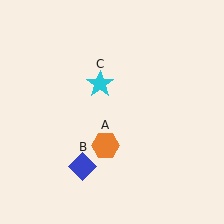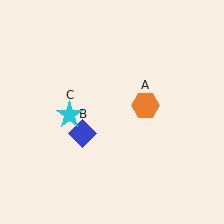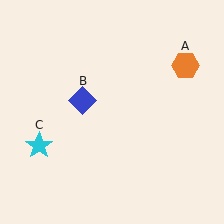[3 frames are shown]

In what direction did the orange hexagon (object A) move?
The orange hexagon (object A) moved up and to the right.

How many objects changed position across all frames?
3 objects changed position: orange hexagon (object A), blue diamond (object B), cyan star (object C).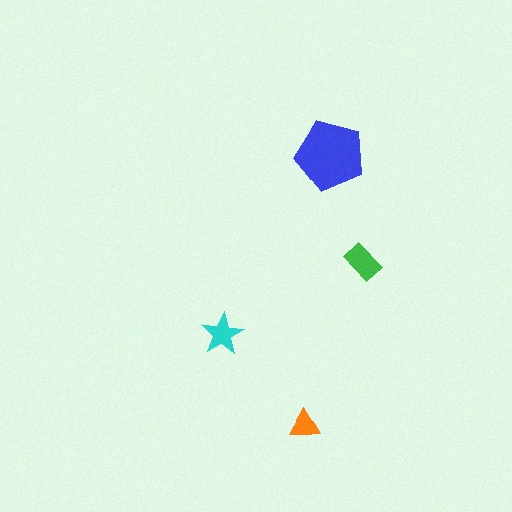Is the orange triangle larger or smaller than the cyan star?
Smaller.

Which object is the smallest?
The orange triangle.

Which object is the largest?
The blue pentagon.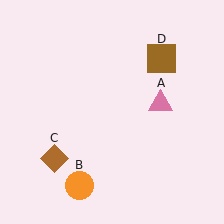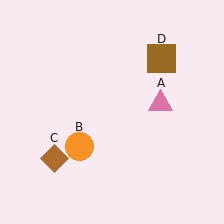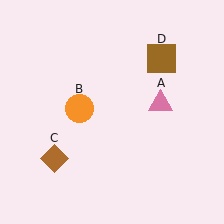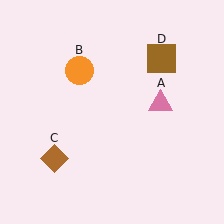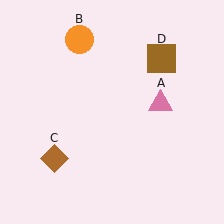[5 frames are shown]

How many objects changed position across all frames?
1 object changed position: orange circle (object B).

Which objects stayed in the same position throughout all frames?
Pink triangle (object A) and brown diamond (object C) and brown square (object D) remained stationary.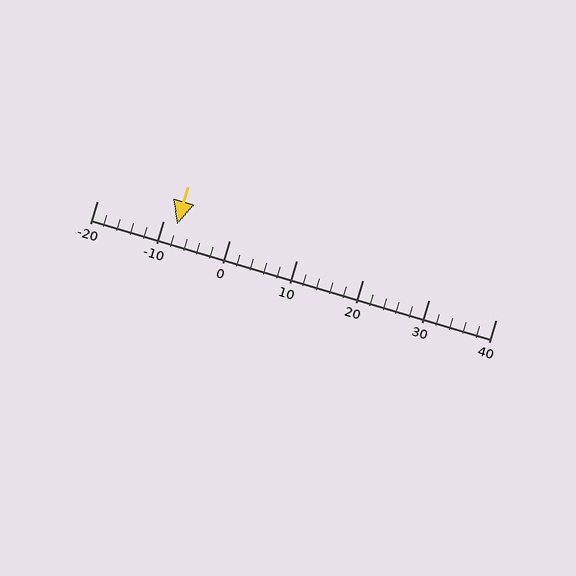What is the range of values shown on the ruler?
The ruler shows values from -20 to 40.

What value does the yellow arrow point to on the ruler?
The yellow arrow points to approximately -8.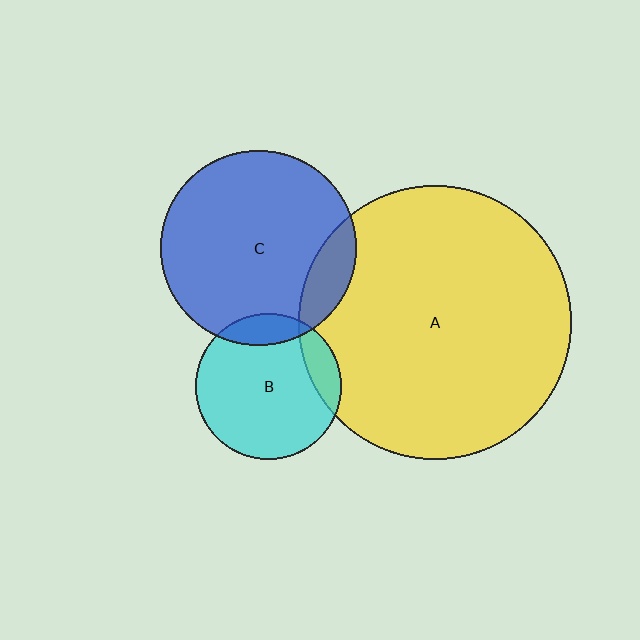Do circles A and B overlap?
Yes.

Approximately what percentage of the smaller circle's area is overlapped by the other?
Approximately 15%.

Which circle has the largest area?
Circle A (yellow).